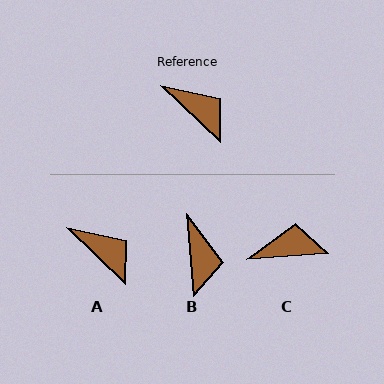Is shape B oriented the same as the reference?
No, it is off by about 41 degrees.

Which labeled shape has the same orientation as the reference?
A.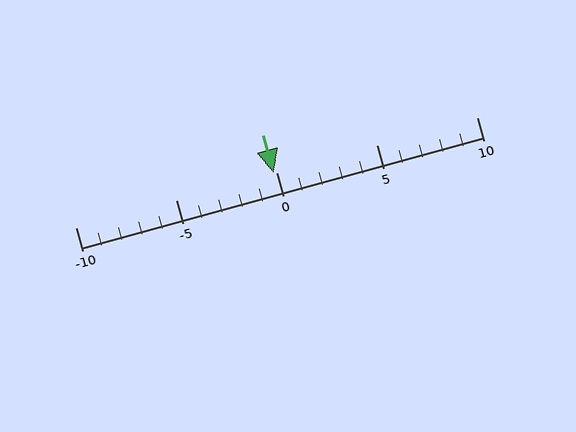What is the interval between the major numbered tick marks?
The major tick marks are spaced 5 units apart.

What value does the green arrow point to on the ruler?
The green arrow points to approximately 0.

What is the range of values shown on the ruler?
The ruler shows values from -10 to 10.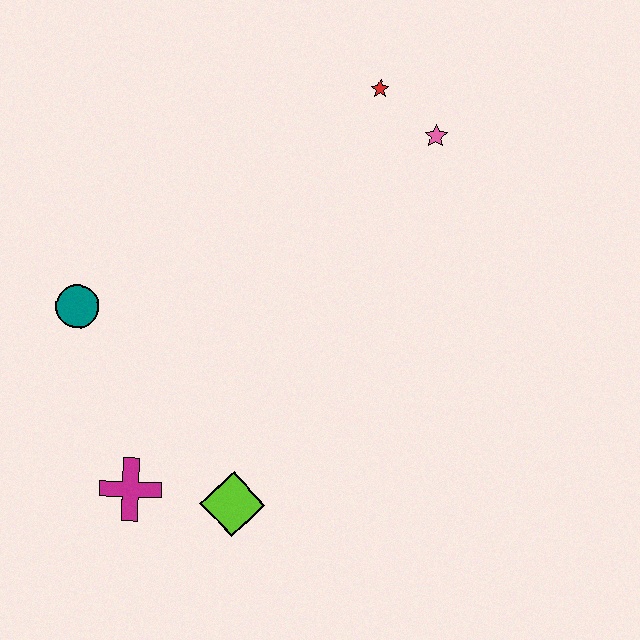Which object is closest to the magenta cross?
The lime diamond is closest to the magenta cross.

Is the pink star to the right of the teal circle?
Yes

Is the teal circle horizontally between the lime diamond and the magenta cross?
No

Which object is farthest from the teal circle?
The pink star is farthest from the teal circle.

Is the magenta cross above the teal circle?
No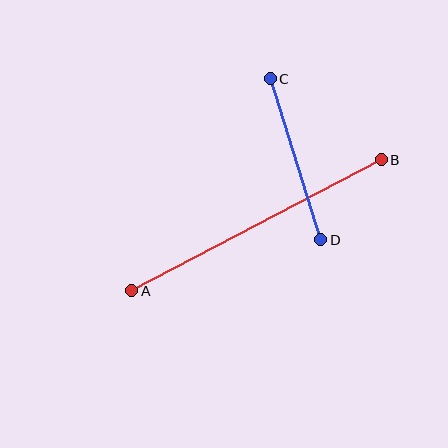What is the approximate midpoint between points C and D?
The midpoint is at approximately (295, 159) pixels.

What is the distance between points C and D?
The distance is approximately 169 pixels.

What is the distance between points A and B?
The distance is approximately 282 pixels.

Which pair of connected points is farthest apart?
Points A and B are farthest apart.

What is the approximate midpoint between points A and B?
The midpoint is at approximately (257, 225) pixels.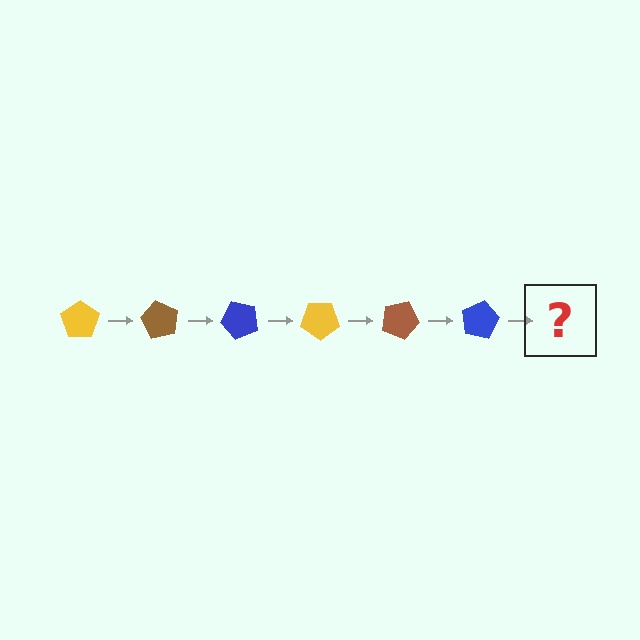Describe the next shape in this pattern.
It should be a yellow pentagon, rotated 360 degrees from the start.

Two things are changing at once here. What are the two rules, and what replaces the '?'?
The two rules are that it rotates 60 degrees each step and the color cycles through yellow, brown, and blue. The '?' should be a yellow pentagon, rotated 360 degrees from the start.